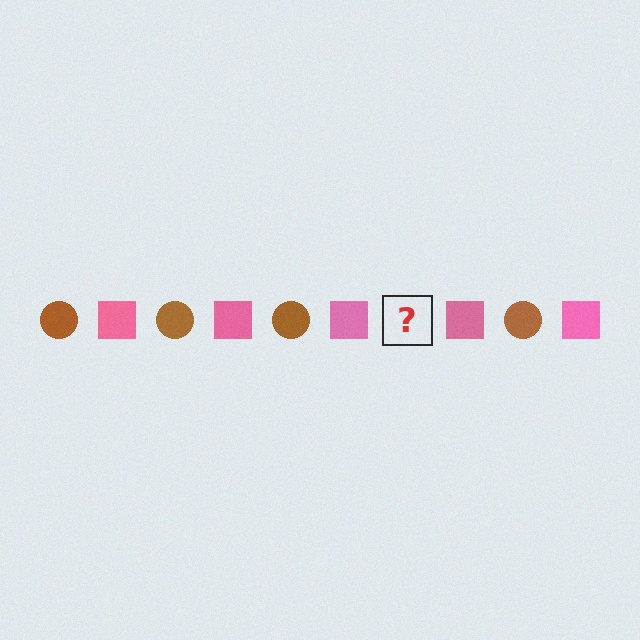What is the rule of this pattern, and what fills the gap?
The rule is that the pattern alternates between brown circle and pink square. The gap should be filled with a brown circle.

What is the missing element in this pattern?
The missing element is a brown circle.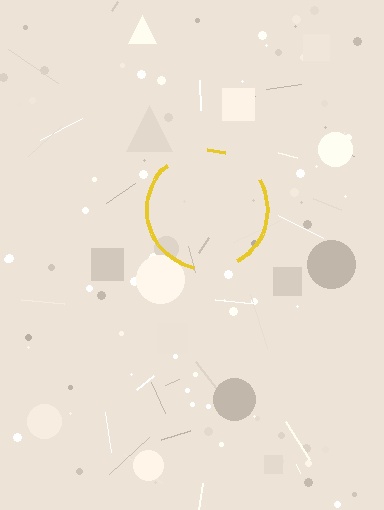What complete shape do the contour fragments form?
The contour fragments form a circle.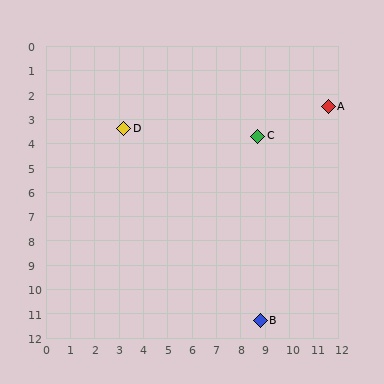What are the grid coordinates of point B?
Point B is at approximately (8.8, 11.3).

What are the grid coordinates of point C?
Point C is at approximately (8.7, 3.7).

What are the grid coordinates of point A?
Point A is at approximately (11.6, 2.5).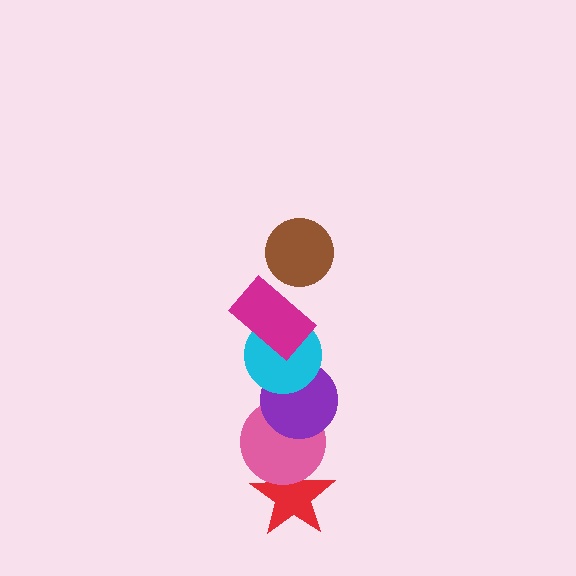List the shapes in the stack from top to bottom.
From top to bottom: the brown circle, the magenta rectangle, the cyan circle, the purple circle, the pink circle, the red star.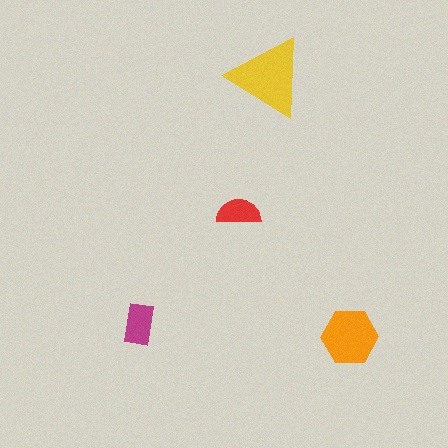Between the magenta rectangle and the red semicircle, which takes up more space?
The magenta rectangle.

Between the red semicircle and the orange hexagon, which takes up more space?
The orange hexagon.